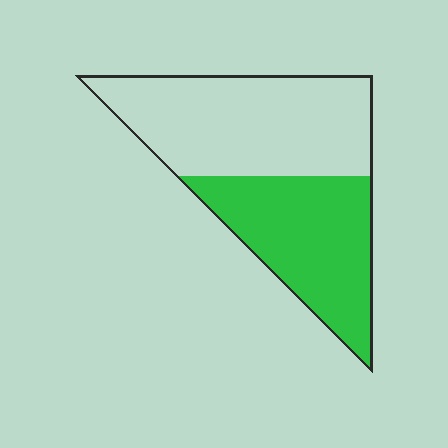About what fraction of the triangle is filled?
About two fifths (2/5).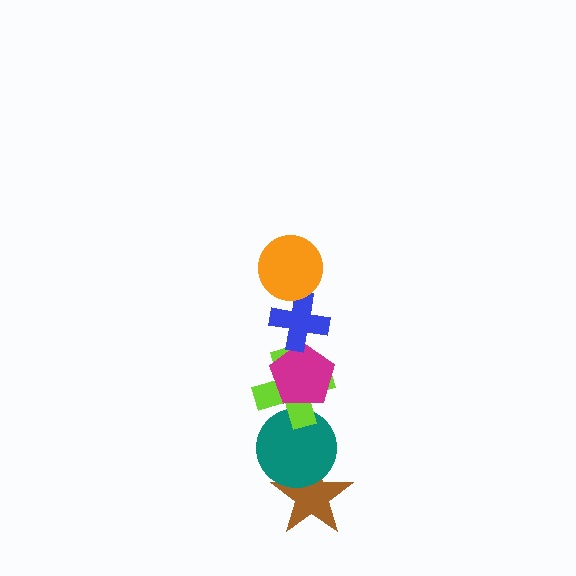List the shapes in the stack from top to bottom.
From top to bottom: the orange circle, the blue cross, the magenta pentagon, the lime cross, the teal circle, the brown star.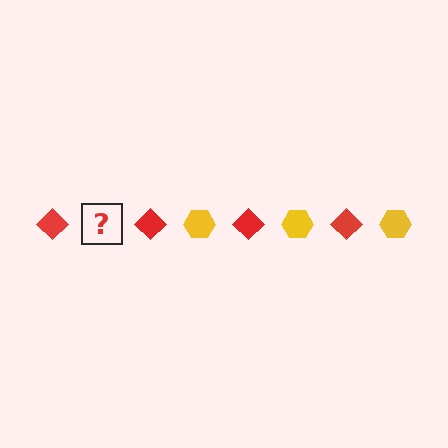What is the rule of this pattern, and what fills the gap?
The rule is that the pattern alternates between red diamond and yellow hexagon. The gap should be filled with a yellow hexagon.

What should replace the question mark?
The question mark should be replaced with a yellow hexagon.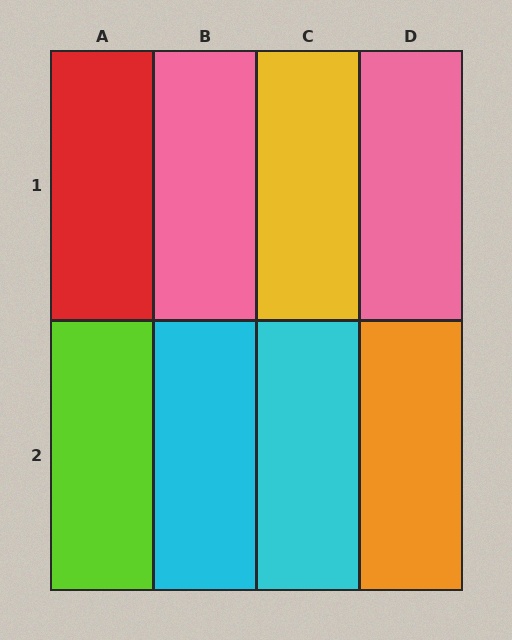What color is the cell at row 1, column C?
Yellow.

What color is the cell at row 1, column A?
Red.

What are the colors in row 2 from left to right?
Lime, cyan, cyan, orange.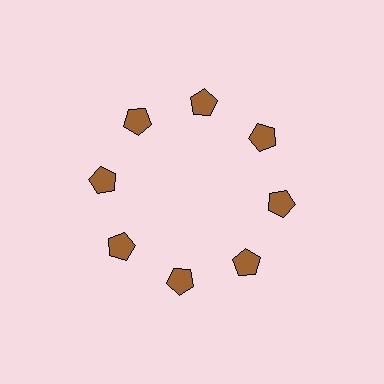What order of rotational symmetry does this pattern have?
This pattern has 8-fold rotational symmetry.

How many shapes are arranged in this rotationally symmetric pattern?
There are 8 shapes, arranged in 8 groups of 1.